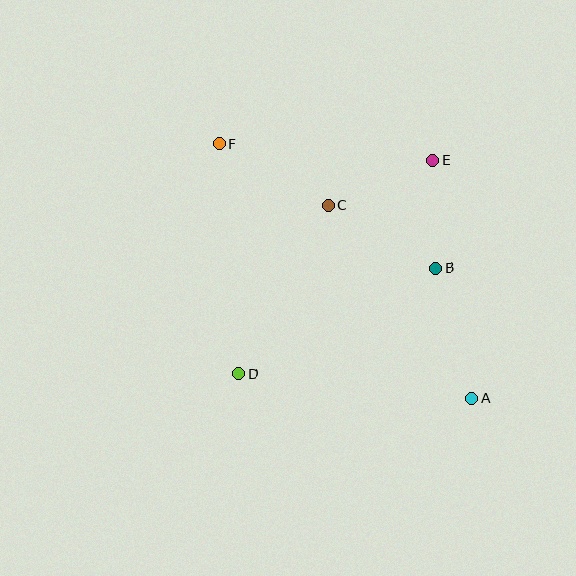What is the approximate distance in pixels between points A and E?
The distance between A and E is approximately 241 pixels.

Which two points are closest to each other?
Points B and E are closest to each other.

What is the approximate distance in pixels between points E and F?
The distance between E and F is approximately 214 pixels.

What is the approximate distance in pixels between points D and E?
The distance between D and E is approximately 288 pixels.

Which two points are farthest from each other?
Points A and F are farthest from each other.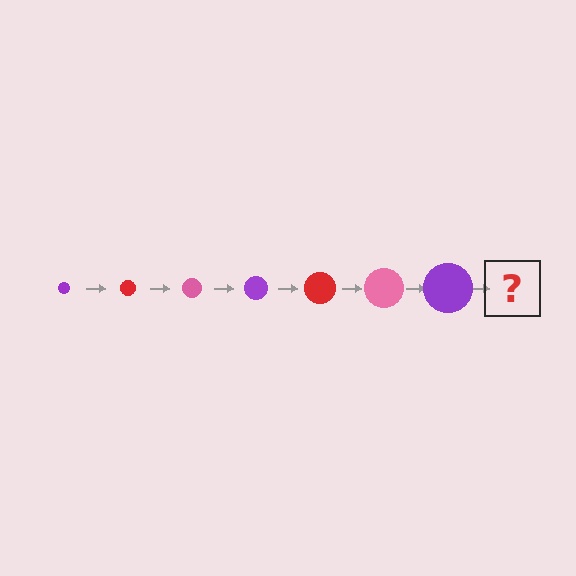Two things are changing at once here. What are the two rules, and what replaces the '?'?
The two rules are that the circle grows larger each step and the color cycles through purple, red, and pink. The '?' should be a red circle, larger than the previous one.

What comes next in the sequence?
The next element should be a red circle, larger than the previous one.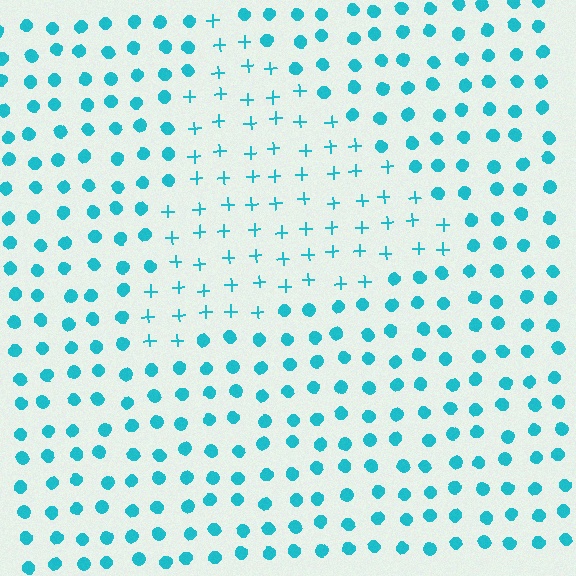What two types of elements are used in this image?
The image uses plus signs inside the triangle region and circles outside it.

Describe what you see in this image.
The image is filled with small cyan elements arranged in a uniform grid. A triangle-shaped region contains plus signs, while the surrounding area contains circles. The boundary is defined purely by the change in element shape.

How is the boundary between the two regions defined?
The boundary is defined by a change in element shape: plus signs inside vs. circles outside. All elements share the same color and spacing.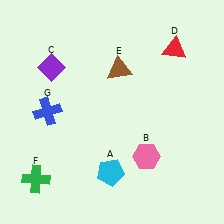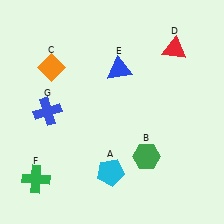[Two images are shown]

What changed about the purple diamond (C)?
In Image 1, C is purple. In Image 2, it changed to orange.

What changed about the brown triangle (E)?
In Image 1, E is brown. In Image 2, it changed to blue.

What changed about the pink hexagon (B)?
In Image 1, B is pink. In Image 2, it changed to green.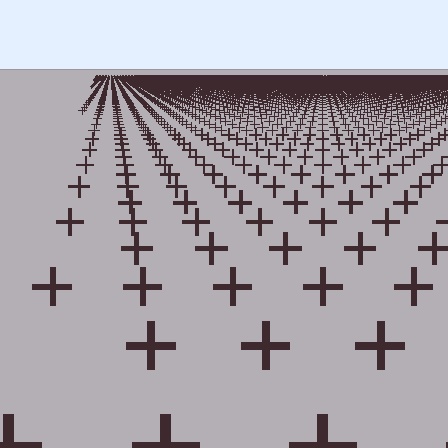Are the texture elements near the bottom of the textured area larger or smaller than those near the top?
Larger. Near the bottom, elements are closer to the viewer and appear at a bigger on-screen size.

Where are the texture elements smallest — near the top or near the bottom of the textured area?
Near the top.